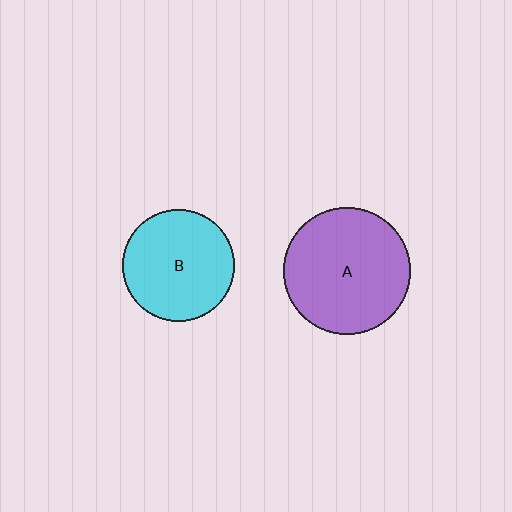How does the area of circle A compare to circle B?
Approximately 1.3 times.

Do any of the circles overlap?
No, none of the circles overlap.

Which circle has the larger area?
Circle A (purple).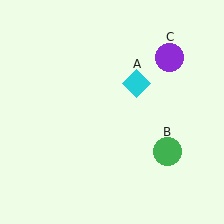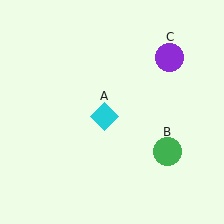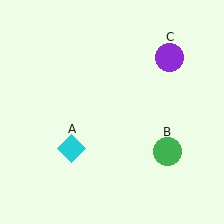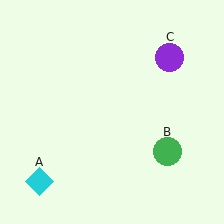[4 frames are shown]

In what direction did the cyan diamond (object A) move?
The cyan diamond (object A) moved down and to the left.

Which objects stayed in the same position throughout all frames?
Green circle (object B) and purple circle (object C) remained stationary.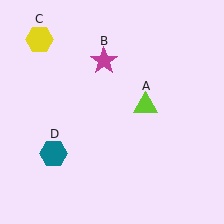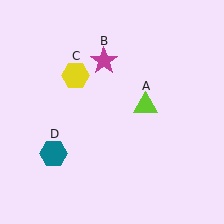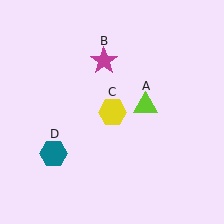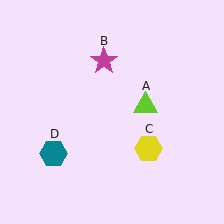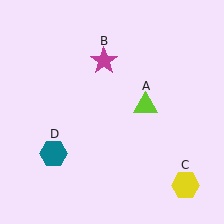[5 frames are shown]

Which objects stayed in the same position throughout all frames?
Lime triangle (object A) and magenta star (object B) and teal hexagon (object D) remained stationary.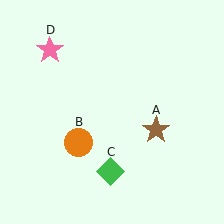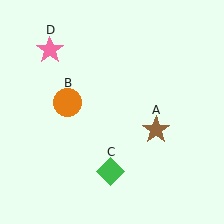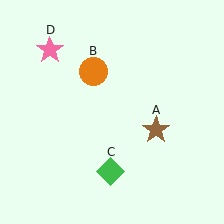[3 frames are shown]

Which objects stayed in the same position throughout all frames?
Brown star (object A) and green diamond (object C) and pink star (object D) remained stationary.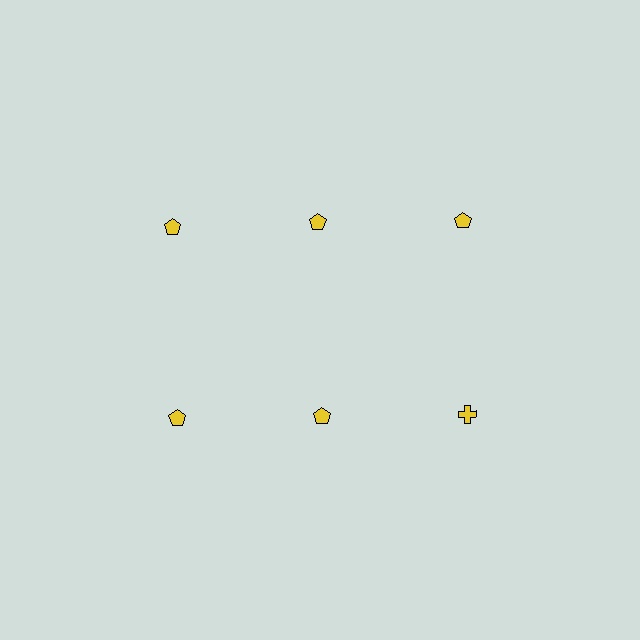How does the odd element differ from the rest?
It has a different shape: cross instead of pentagon.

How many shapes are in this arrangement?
There are 6 shapes arranged in a grid pattern.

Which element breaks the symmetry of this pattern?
The yellow cross in the second row, center column breaks the symmetry. All other shapes are yellow pentagons.